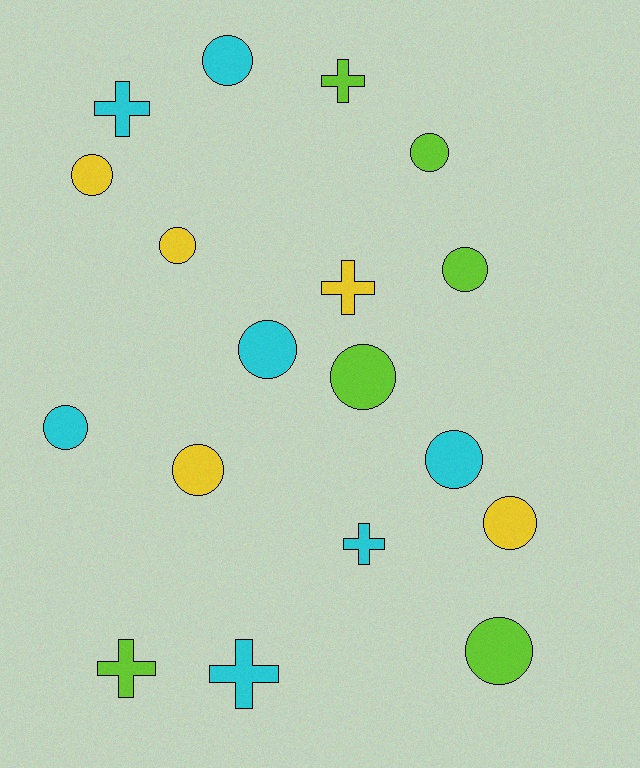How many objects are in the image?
There are 18 objects.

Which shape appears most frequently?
Circle, with 12 objects.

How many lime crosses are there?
There are 2 lime crosses.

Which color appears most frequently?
Cyan, with 7 objects.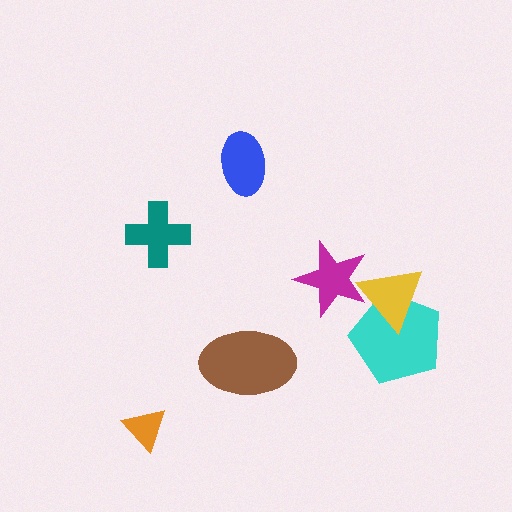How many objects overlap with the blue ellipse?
0 objects overlap with the blue ellipse.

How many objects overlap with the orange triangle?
0 objects overlap with the orange triangle.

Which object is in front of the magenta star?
The yellow triangle is in front of the magenta star.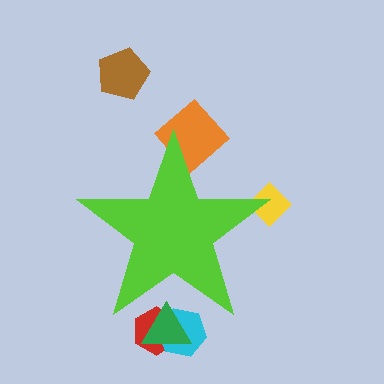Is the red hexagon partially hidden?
Yes, the red hexagon is partially hidden behind the lime star.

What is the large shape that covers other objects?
A lime star.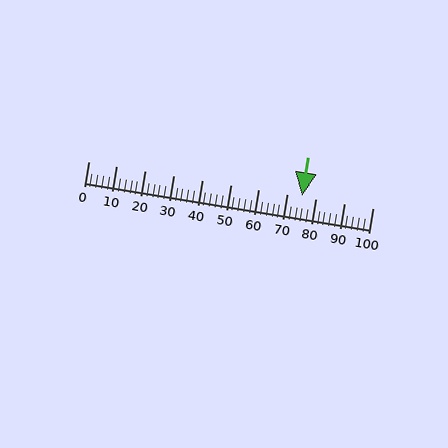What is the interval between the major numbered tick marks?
The major tick marks are spaced 10 units apart.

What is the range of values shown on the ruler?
The ruler shows values from 0 to 100.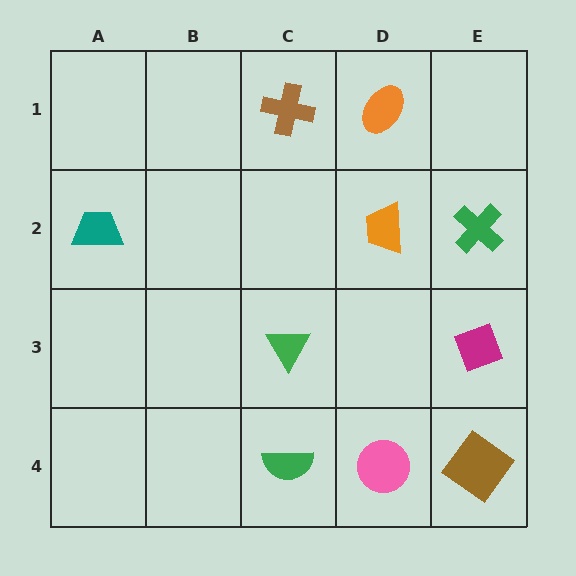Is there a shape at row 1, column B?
No, that cell is empty.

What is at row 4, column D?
A pink circle.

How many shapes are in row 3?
2 shapes.